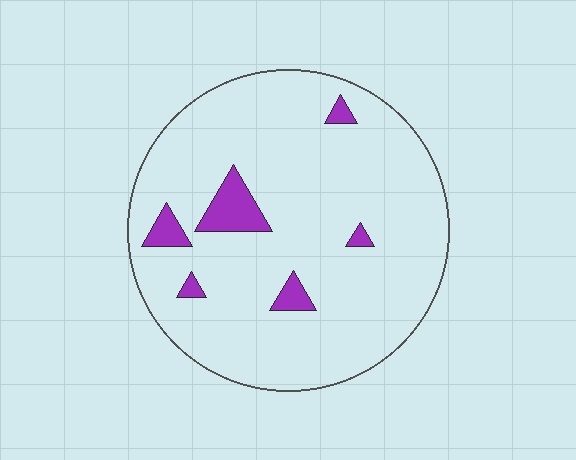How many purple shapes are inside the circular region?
6.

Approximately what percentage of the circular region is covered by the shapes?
Approximately 10%.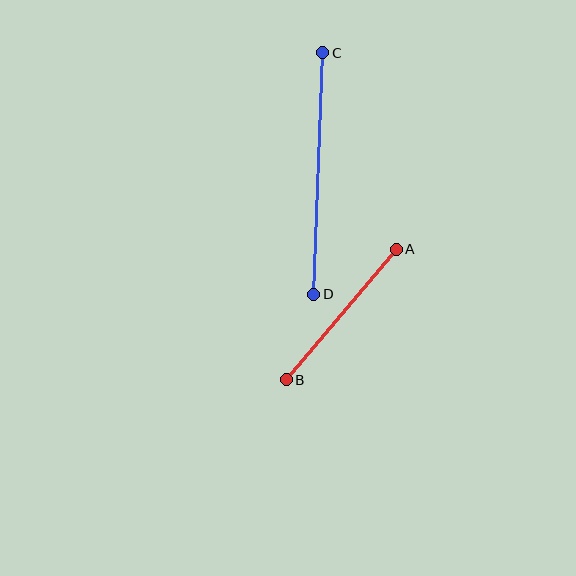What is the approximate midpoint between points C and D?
The midpoint is at approximately (318, 174) pixels.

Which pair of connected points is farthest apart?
Points C and D are farthest apart.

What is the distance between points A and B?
The distance is approximately 171 pixels.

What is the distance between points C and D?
The distance is approximately 242 pixels.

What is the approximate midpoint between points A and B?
The midpoint is at approximately (341, 315) pixels.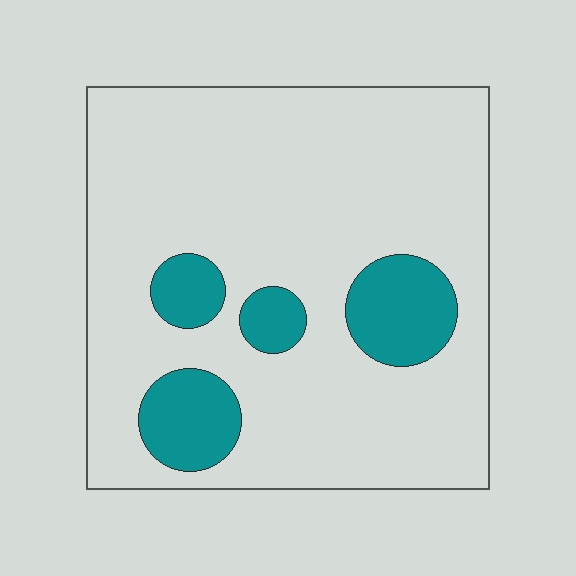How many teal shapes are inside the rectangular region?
4.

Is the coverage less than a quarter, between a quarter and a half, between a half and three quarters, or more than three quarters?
Less than a quarter.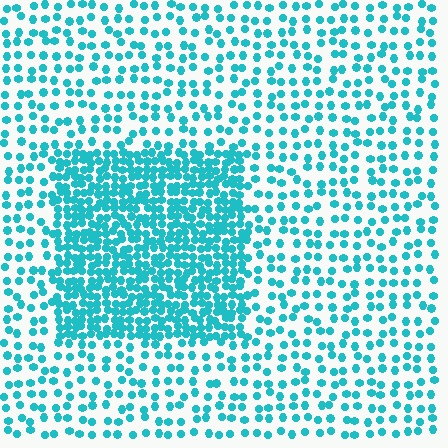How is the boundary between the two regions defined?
The boundary is defined by a change in element density (approximately 2.5x ratio). All elements are the same color, size, and shape.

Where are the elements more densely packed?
The elements are more densely packed inside the rectangle boundary.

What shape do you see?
I see a rectangle.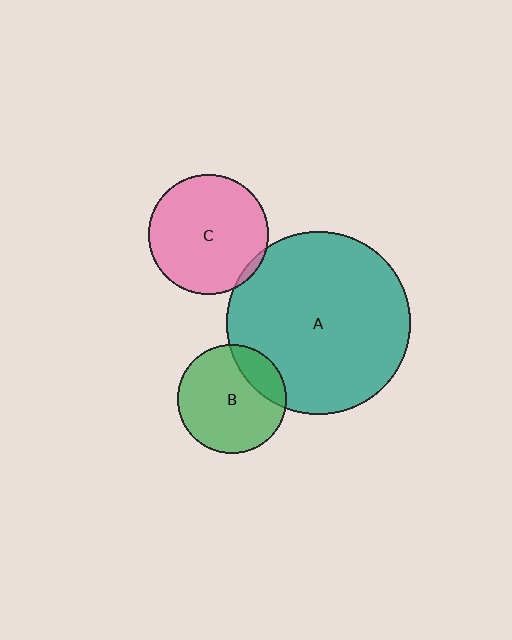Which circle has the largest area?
Circle A (teal).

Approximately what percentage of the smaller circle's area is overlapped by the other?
Approximately 20%.